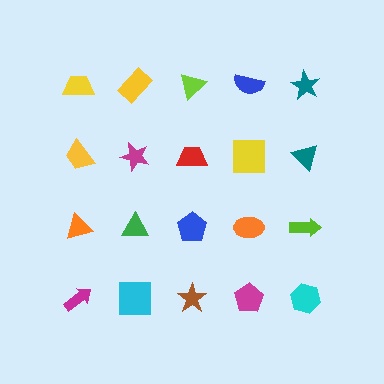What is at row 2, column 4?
A yellow square.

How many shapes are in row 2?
5 shapes.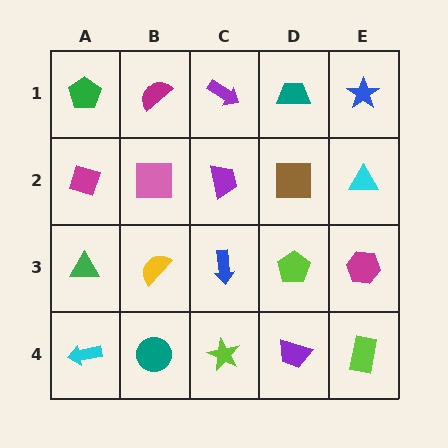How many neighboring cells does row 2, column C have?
4.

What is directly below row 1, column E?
A cyan triangle.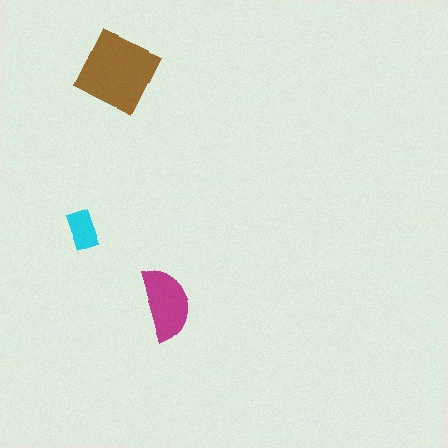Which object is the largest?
The brown diamond.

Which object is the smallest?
The cyan rectangle.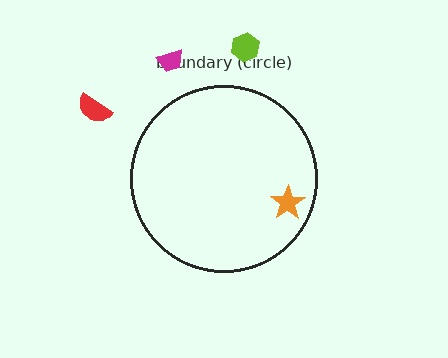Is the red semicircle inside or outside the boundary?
Outside.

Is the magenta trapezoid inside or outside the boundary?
Outside.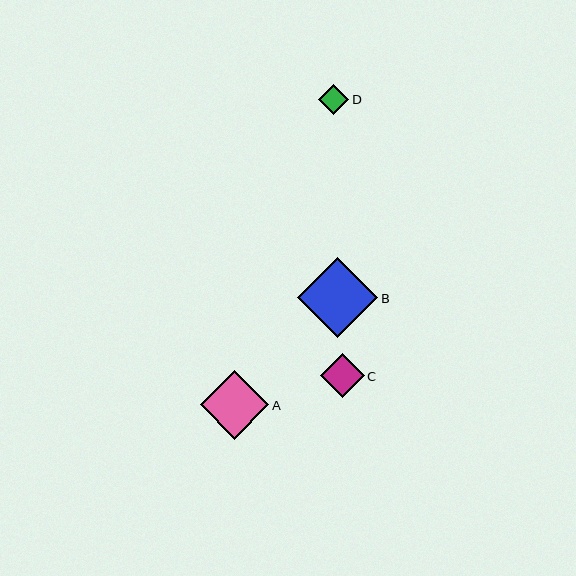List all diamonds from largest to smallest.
From largest to smallest: B, A, C, D.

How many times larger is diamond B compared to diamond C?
Diamond B is approximately 1.8 times the size of diamond C.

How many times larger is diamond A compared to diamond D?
Diamond A is approximately 2.3 times the size of diamond D.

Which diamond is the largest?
Diamond B is the largest with a size of approximately 80 pixels.